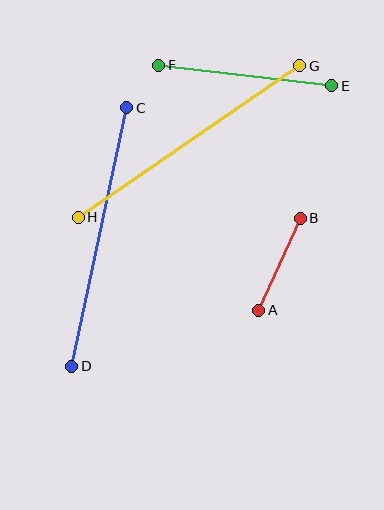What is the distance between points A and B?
The distance is approximately 101 pixels.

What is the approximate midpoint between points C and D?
The midpoint is at approximately (99, 237) pixels.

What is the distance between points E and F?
The distance is approximately 174 pixels.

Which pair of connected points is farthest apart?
Points G and H are farthest apart.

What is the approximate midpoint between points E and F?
The midpoint is at approximately (245, 76) pixels.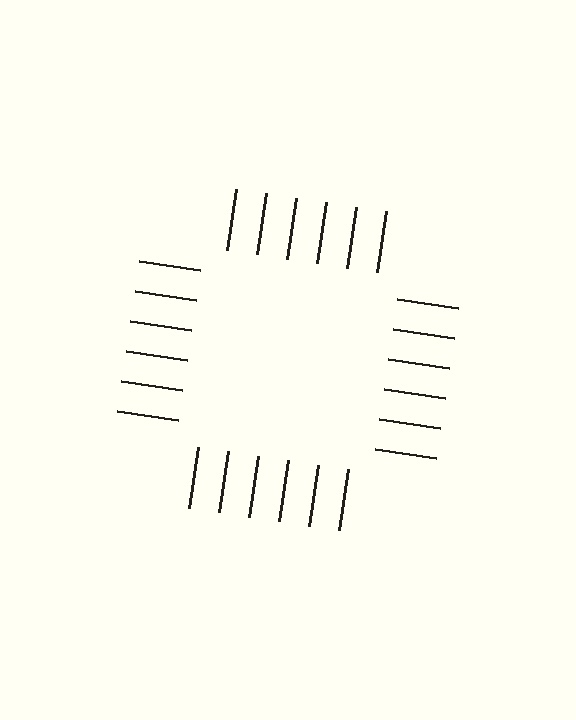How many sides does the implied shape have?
4 sides — the line-ends trace a square.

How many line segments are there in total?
24 — 6 along each of the 4 edges.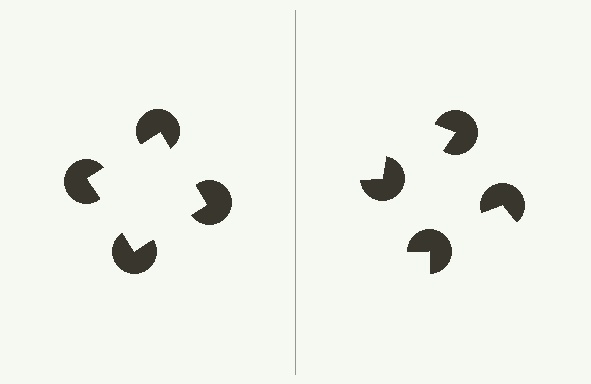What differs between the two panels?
The pac-man discs are positioned identically on both sides; only the wedge orientations differ. On the left they align to a square; on the right they are misaligned.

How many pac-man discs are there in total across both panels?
8 — 4 on each side.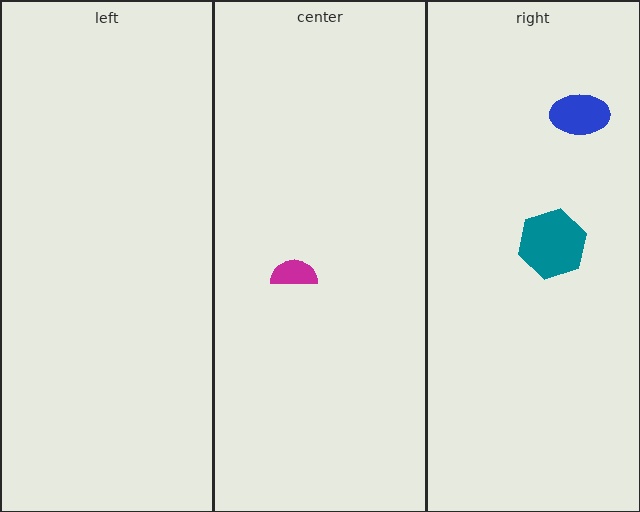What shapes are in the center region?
The magenta semicircle.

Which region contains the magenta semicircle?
The center region.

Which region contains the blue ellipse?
The right region.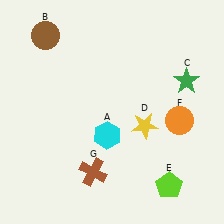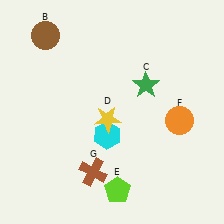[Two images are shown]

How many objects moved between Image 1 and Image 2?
3 objects moved between the two images.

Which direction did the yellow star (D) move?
The yellow star (D) moved left.